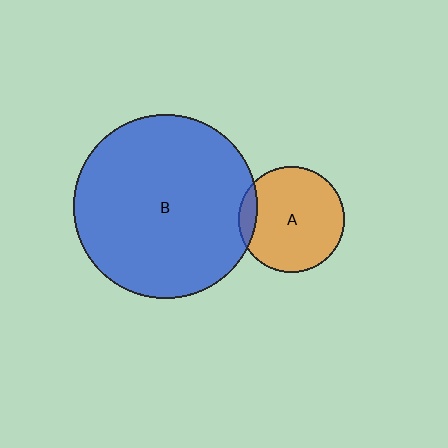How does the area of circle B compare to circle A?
Approximately 3.0 times.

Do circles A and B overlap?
Yes.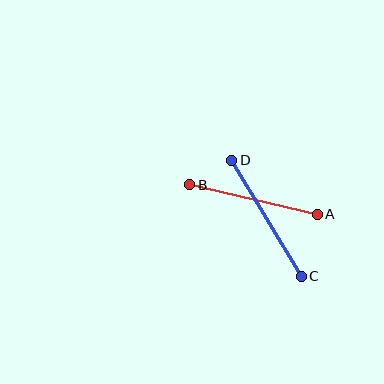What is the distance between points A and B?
The distance is approximately 131 pixels.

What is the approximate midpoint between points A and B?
The midpoint is at approximately (253, 199) pixels.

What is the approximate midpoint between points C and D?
The midpoint is at approximately (266, 218) pixels.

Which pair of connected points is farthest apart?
Points C and D are farthest apart.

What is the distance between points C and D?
The distance is approximately 135 pixels.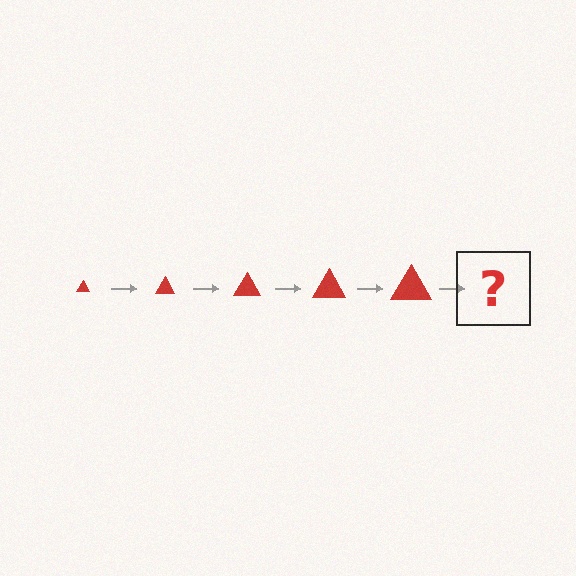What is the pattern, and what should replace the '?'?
The pattern is that the triangle gets progressively larger each step. The '?' should be a red triangle, larger than the previous one.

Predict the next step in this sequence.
The next step is a red triangle, larger than the previous one.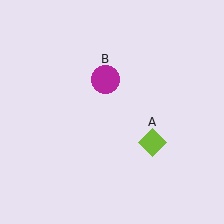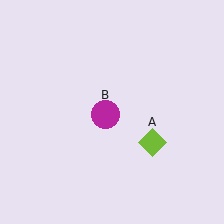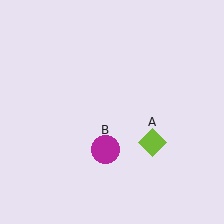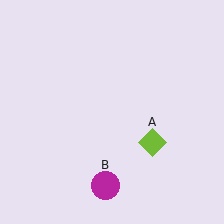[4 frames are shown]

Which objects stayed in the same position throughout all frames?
Lime diamond (object A) remained stationary.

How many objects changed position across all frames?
1 object changed position: magenta circle (object B).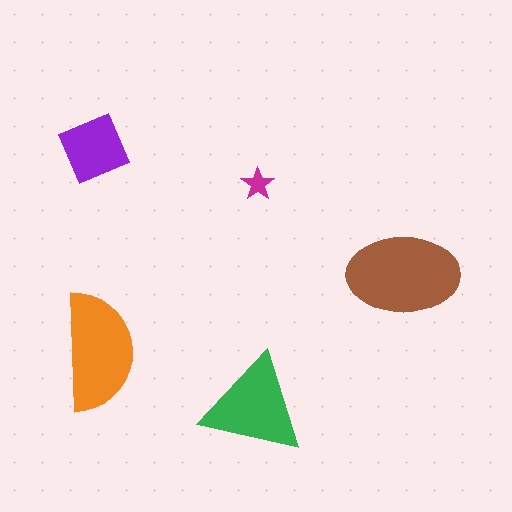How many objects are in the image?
There are 5 objects in the image.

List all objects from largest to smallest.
The brown ellipse, the orange semicircle, the green triangle, the purple square, the magenta star.